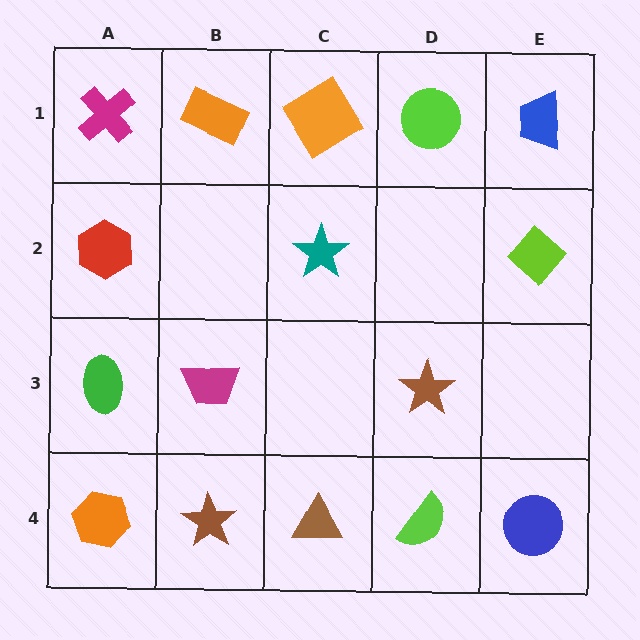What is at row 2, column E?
A lime diamond.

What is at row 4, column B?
A brown star.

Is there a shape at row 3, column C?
No, that cell is empty.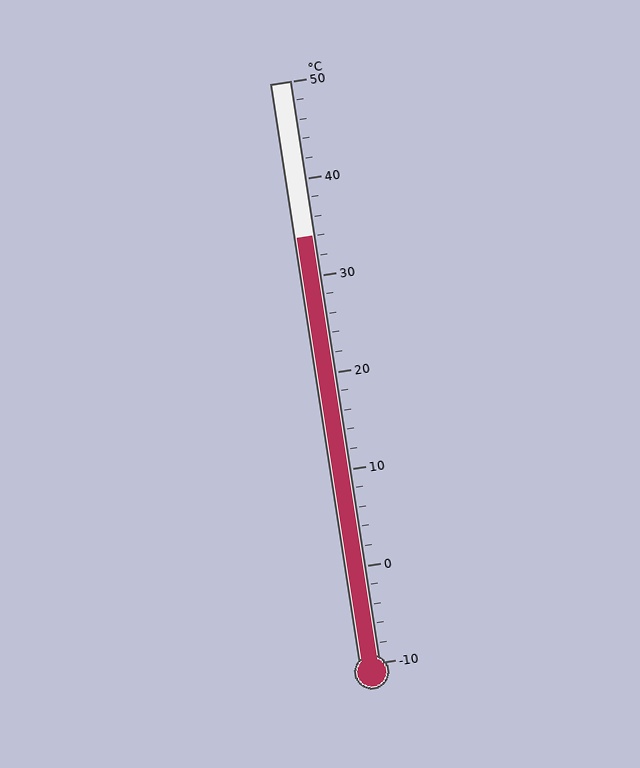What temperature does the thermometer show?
The thermometer shows approximately 34°C.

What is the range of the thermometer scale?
The thermometer scale ranges from -10°C to 50°C.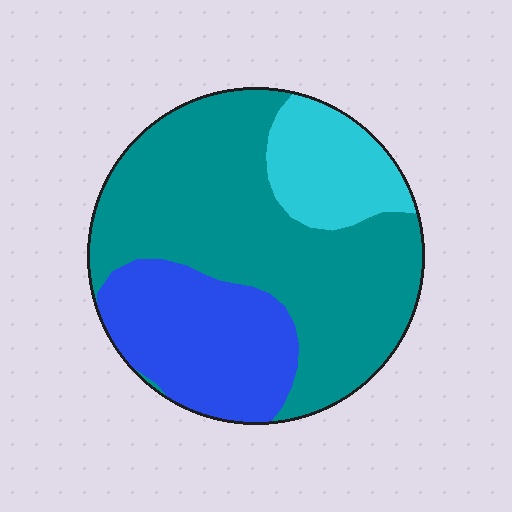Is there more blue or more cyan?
Blue.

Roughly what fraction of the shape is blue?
Blue takes up about one quarter (1/4) of the shape.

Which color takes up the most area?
Teal, at roughly 60%.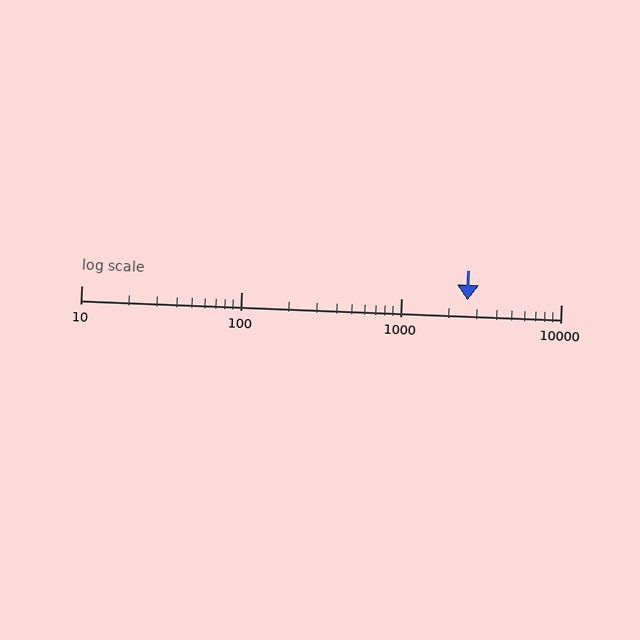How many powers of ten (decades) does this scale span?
The scale spans 3 decades, from 10 to 10000.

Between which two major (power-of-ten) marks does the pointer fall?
The pointer is between 1000 and 10000.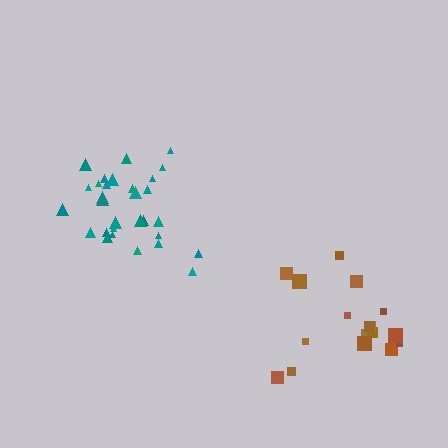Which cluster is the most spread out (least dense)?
Brown.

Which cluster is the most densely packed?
Teal.